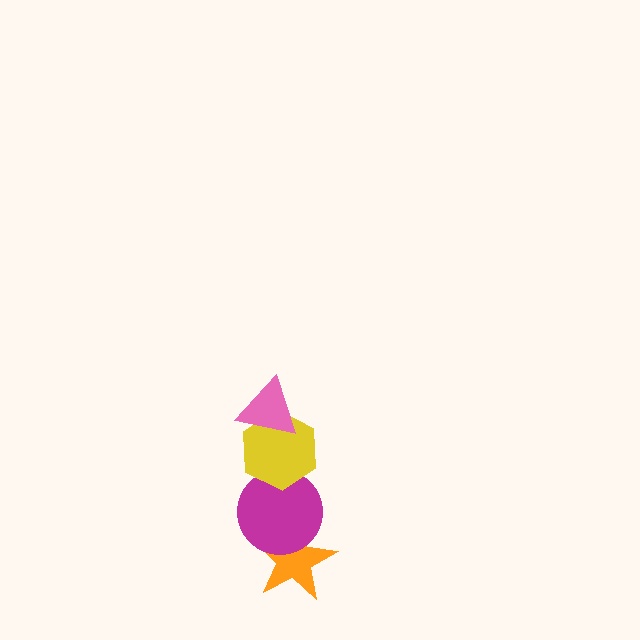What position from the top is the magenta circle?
The magenta circle is 3rd from the top.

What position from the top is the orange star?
The orange star is 4th from the top.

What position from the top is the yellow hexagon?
The yellow hexagon is 2nd from the top.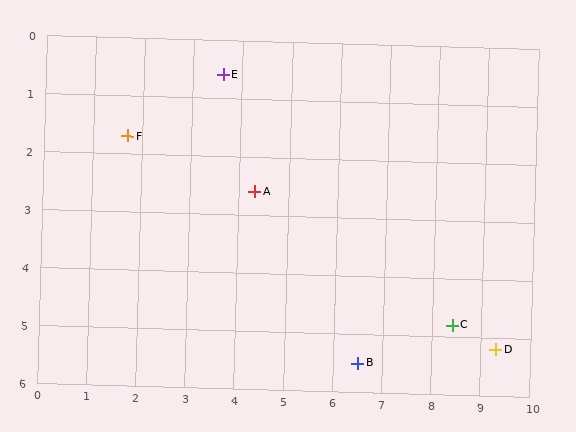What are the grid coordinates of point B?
Point B is at approximately (6.5, 5.5).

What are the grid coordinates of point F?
Point F is at approximately (1.7, 1.7).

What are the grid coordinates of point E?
Point E is at approximately (3.6, 0.6).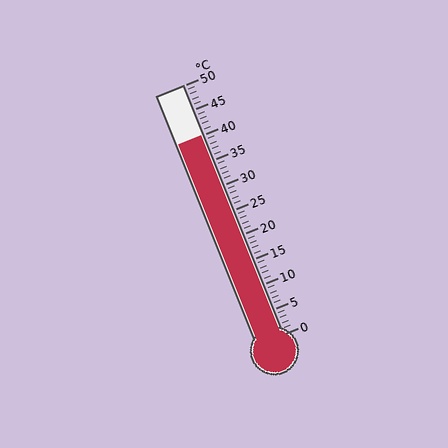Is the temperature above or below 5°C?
The temperature is above 5°C.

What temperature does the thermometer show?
The thermometer shows approximately 40°C.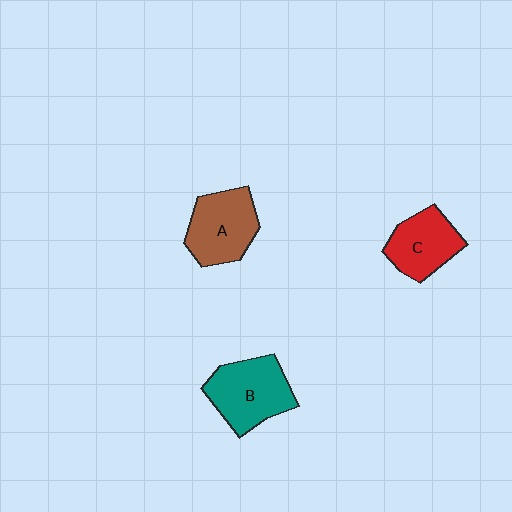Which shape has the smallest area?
Shape C (red).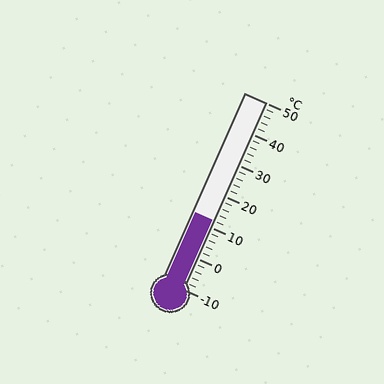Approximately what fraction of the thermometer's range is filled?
The thermometer is filled to approximately 35% of its range.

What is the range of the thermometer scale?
The thermometer scale ranges from -10°C to 50°C.